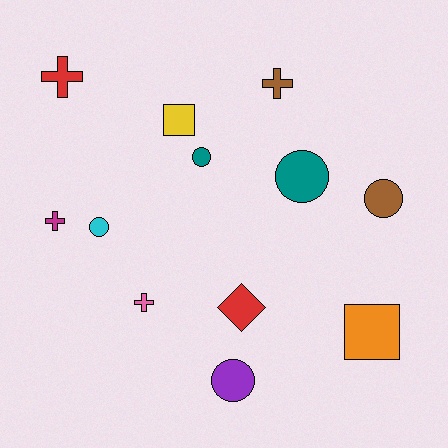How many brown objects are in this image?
There are 2 brown objects.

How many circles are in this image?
There are 5 circles.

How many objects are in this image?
There are 12 objects.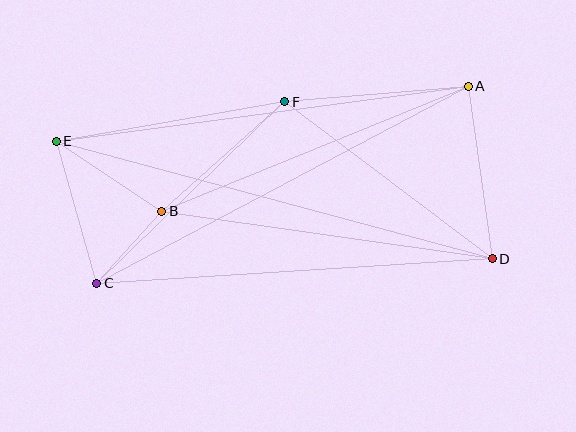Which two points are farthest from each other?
Points D and E are farthest from each other.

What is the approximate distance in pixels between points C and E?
The distance between C and E is approximately 147 pixels.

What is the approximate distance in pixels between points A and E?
The distance between A and E is approximately 416 pixels.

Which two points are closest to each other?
Points B and C are closest to each other.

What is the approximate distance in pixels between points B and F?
The distance between B and F is approximately 165 pixels.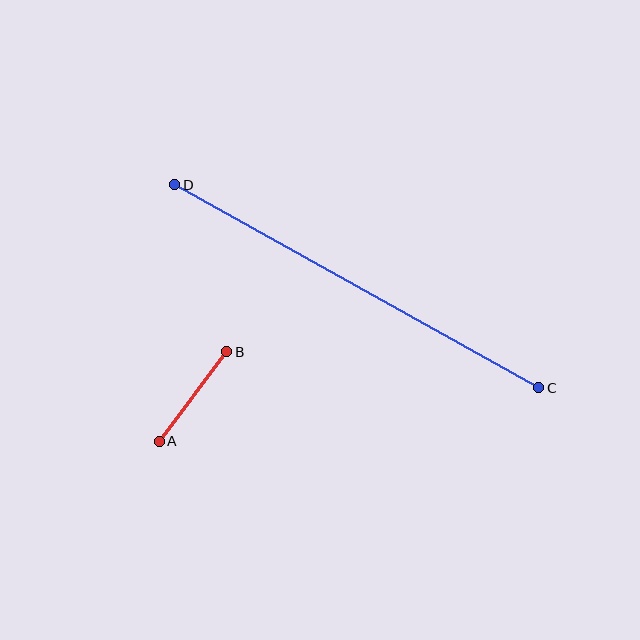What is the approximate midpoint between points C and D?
The midpoint is at approximately (357, 286) pixels.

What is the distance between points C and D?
The distance is approximately 417 pixels.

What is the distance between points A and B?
The distance is approximately 112 pixels.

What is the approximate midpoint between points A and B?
The midpoint is at approximately (193, 397) pixels.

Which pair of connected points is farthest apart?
Points C and D are farthest apart.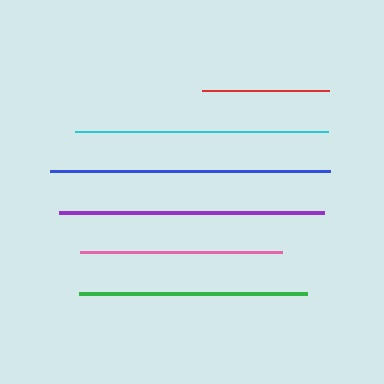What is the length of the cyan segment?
The cyan segment is approximately 253 pixels long.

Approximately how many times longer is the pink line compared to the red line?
The pink line is approximately 1.6 times the length of the red line.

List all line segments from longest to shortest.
From longest to shortest: blue, purple, cyan, green, pink, red.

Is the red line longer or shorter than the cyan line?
The cyan line is longer than the red line.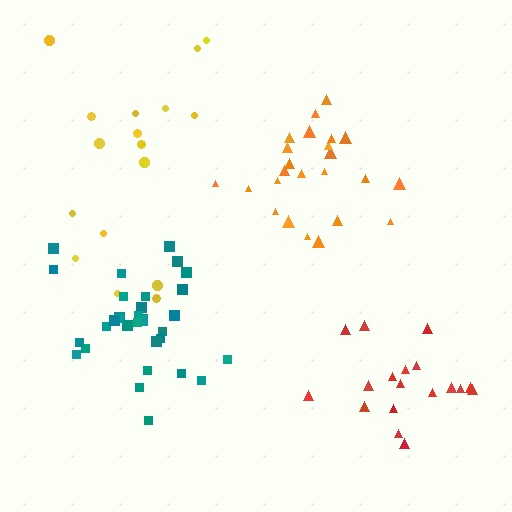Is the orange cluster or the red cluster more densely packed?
Orange.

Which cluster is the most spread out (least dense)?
Yellow.